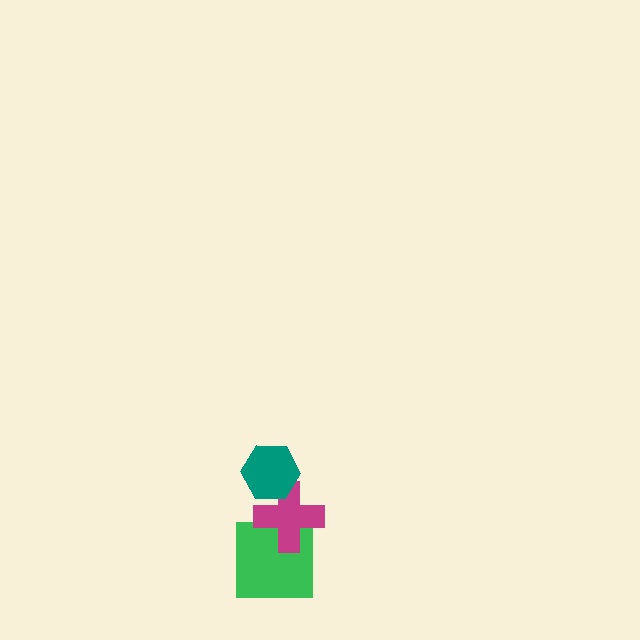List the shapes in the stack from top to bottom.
From top to bottom: the teal hexagon, the magenta cross, the green square.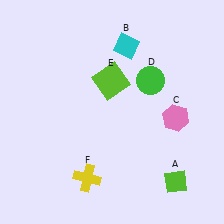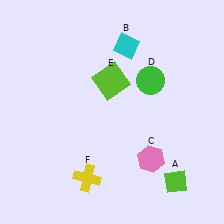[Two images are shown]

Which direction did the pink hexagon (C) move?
The pink hexagon (C) moved down.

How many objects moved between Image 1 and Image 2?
1 object moved between the two images.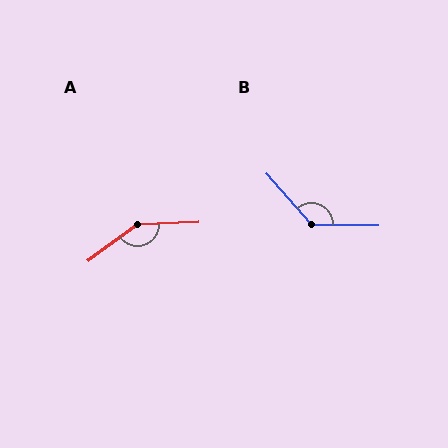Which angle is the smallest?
B, at approximately 132 degrees.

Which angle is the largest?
A, at approximately 146 degrees.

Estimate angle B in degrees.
Approximately 132 degrees.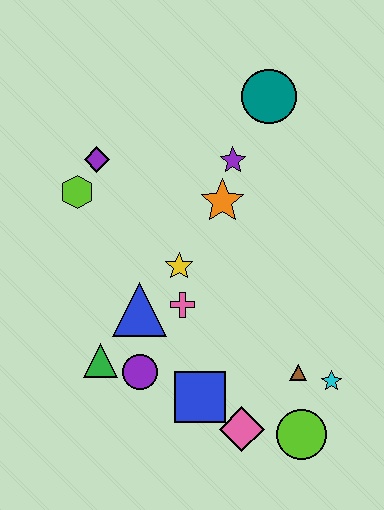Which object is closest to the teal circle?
The purple star is closest to the teal circle.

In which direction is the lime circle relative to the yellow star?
The lime circle is below the yellow star.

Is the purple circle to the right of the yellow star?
No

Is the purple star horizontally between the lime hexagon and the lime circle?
Yes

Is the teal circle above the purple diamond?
Yes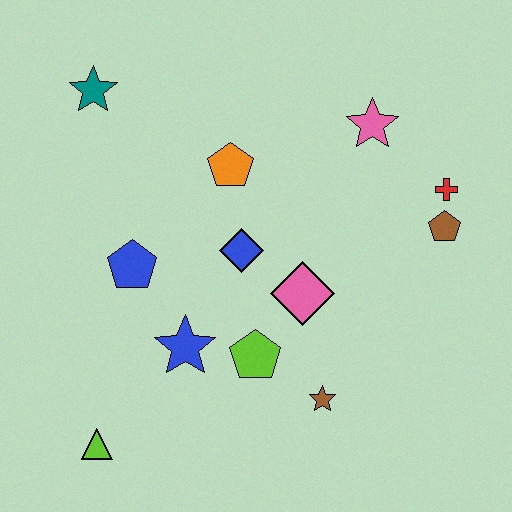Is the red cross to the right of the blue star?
Yes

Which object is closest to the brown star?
The lime pentagon is closest to the brown star.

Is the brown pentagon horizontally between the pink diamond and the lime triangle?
No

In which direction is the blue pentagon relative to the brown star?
The blue pentagon is to the left of the brown star.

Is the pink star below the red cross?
No